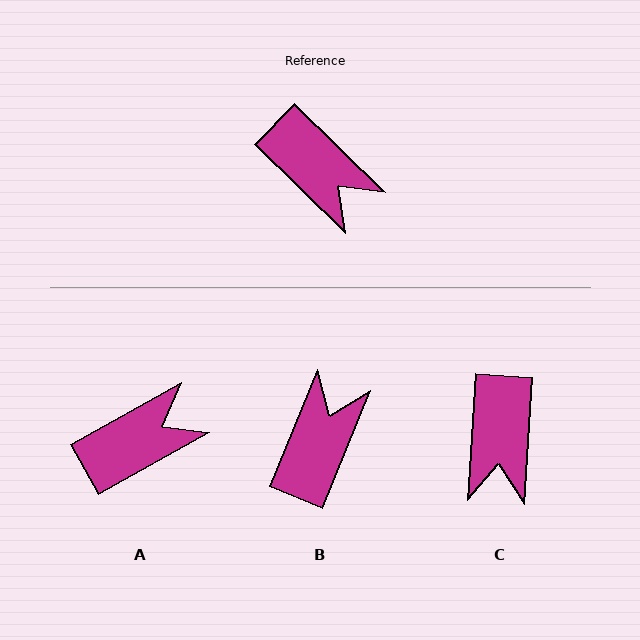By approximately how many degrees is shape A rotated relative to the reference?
Approximately 74 degrees counter-clockwise.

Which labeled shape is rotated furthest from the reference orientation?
B, about 112 degrees away.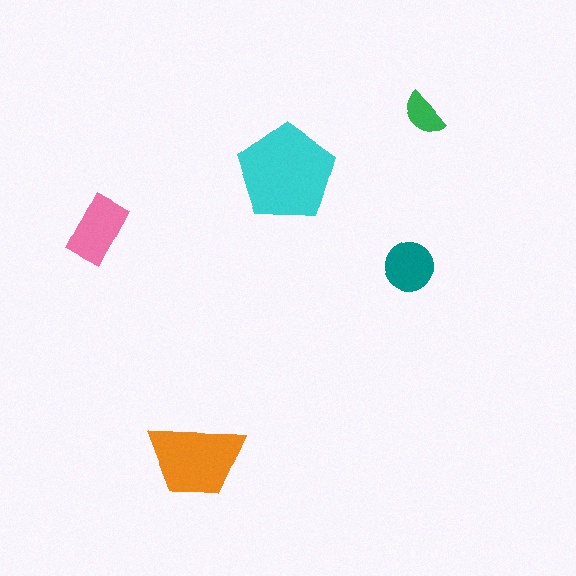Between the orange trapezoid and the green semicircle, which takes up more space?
The orange trapezoid.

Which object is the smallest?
The green semicircle.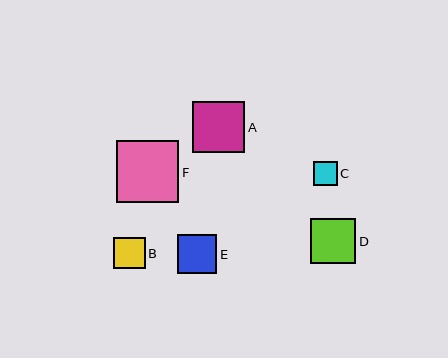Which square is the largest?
Square F is the largest with a size of approximately 62 pixels.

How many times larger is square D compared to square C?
Square D is approximately 1.9 times the size of square C.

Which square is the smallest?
Square C is the smallest with a size of approximately 24 pixels.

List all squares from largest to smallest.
From largest to smallest: F, A, D, E, B, C.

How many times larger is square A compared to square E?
Square A is approximately 1.3 times the size of square E.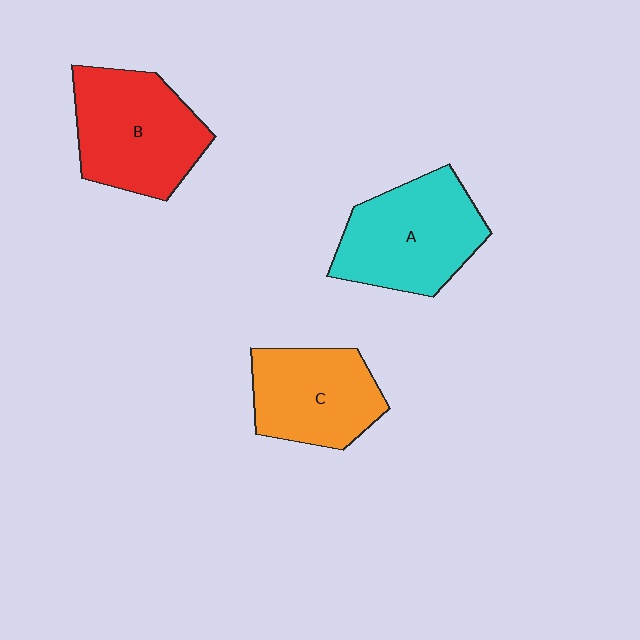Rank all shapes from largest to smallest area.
From largest to smallest: B (red), A (cyan), C (orange).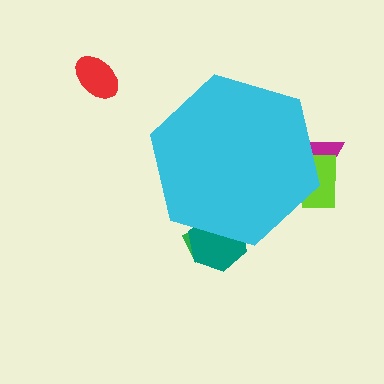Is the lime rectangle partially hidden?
Yes, the lime rectangle is partially hidden behind the cyan hexagon.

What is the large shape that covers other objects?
A cyan hexagon.